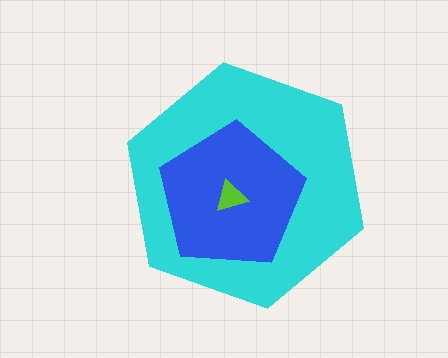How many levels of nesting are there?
3.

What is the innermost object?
The lime triangle.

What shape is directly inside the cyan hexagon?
The blue pentagon.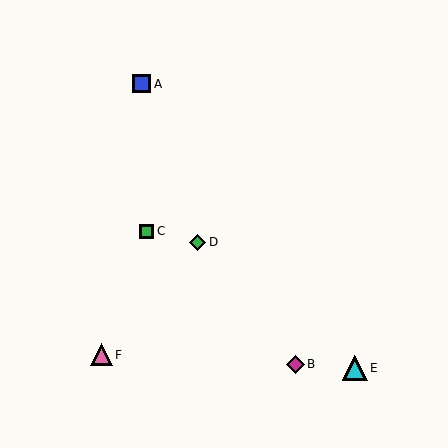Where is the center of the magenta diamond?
The center of the magenta diamond is at (295, 364).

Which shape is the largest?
The cyan triangle (labeled E) is the largest.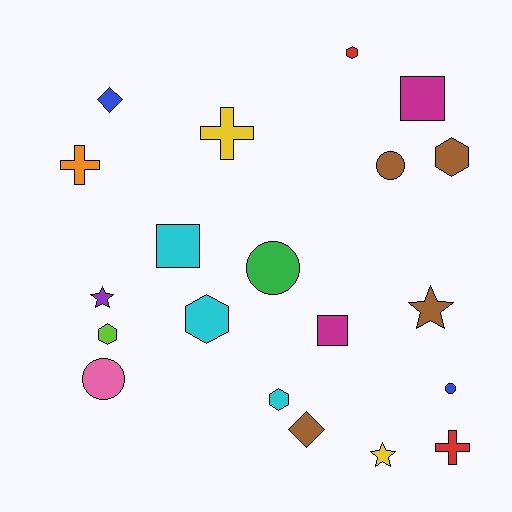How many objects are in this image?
There are 20 objects.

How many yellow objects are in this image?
There are 2 yellow objects.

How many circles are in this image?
There are 4 circles.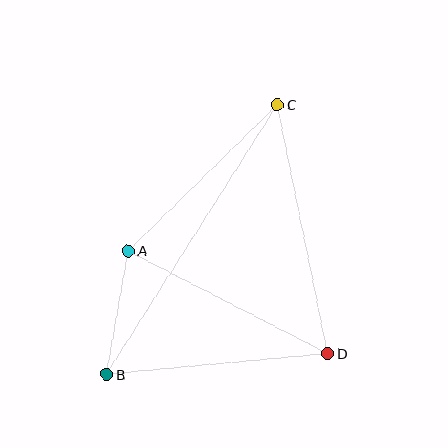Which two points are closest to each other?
Points A and B are closest to each other.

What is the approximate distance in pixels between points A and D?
The distance between A and D is approximately 224 pixels.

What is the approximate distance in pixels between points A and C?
The distance between A and C is approximately 209 pixels.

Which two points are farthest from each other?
Points B and C are farthest from each other.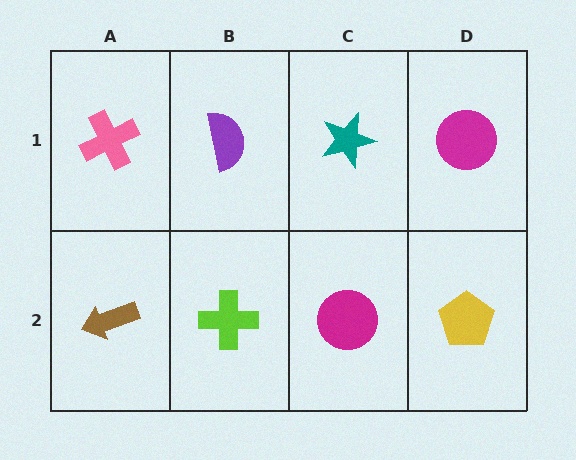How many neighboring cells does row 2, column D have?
2.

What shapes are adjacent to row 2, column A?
A pink cross (row 1, column A), a lime cross (row 2, column B).